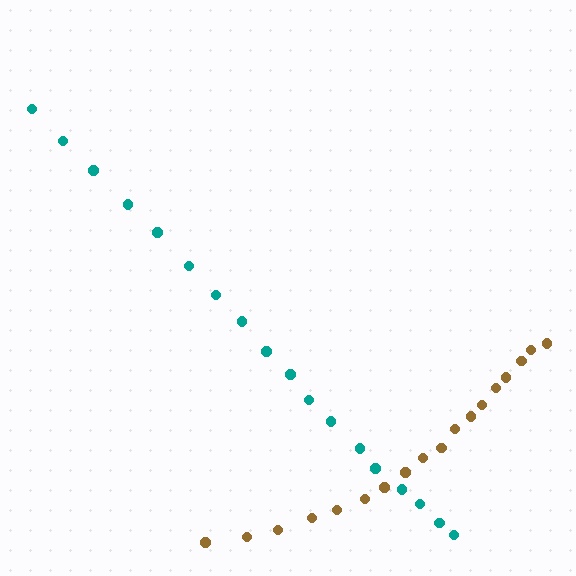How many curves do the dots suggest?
There are 2 distinct paths.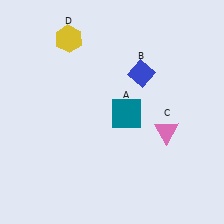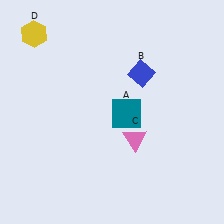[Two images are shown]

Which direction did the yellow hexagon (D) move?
The yellow hexagon (D) moved left.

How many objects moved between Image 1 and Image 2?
2 objects moved between the two images.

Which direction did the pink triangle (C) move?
The pink triangle (C) moved left.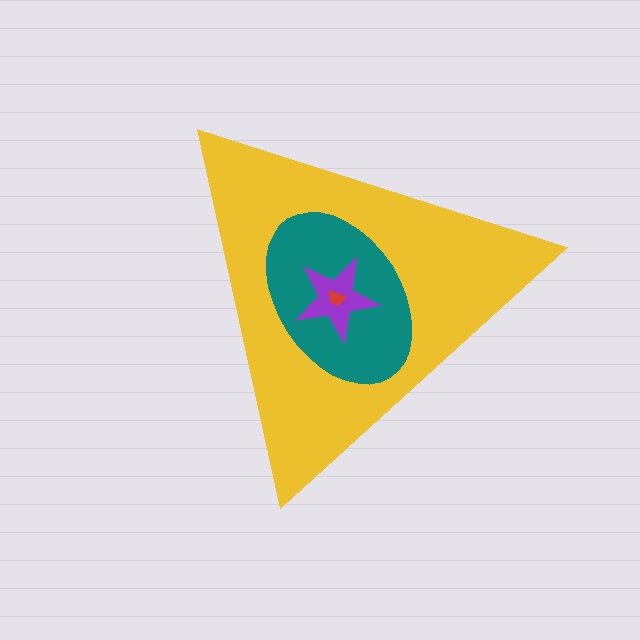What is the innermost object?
The red trapezoid.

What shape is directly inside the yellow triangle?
The teal ellipse.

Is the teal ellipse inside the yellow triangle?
Yes.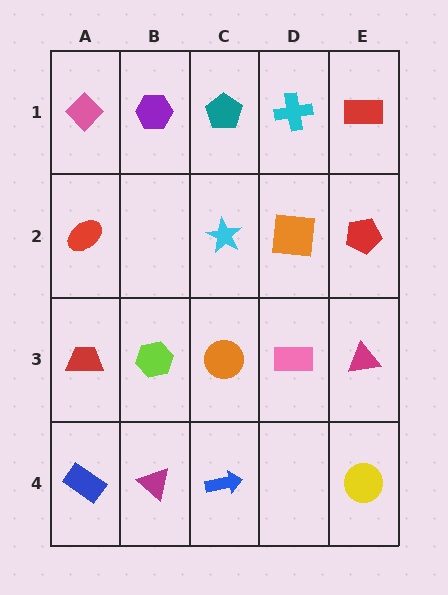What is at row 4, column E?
A yellow circle.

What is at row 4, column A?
A blue rectangle.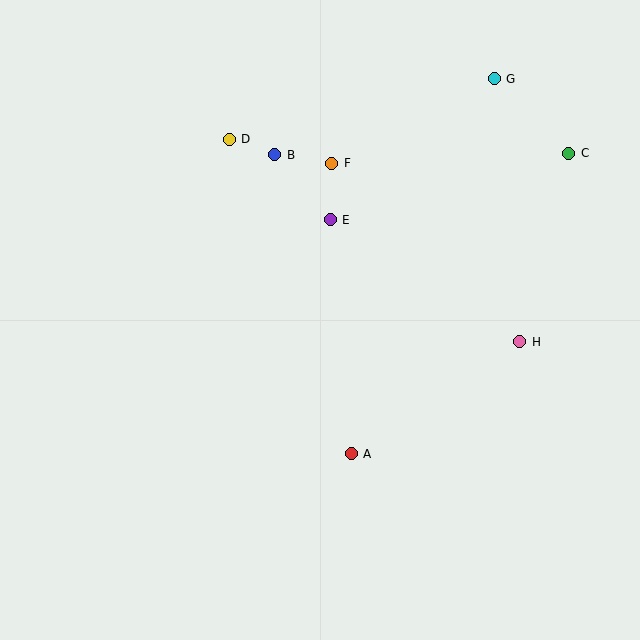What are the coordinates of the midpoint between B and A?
The midpoint between B and A is at (313, 304).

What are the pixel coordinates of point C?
Point C is at (568, 153).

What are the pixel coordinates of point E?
Point E is at (330, 220).